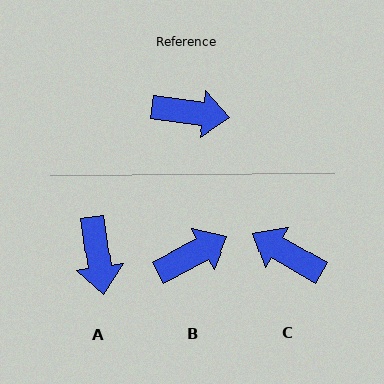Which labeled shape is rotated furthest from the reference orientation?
C, about 158 degrees away.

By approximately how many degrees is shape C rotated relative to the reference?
Approximately 158 degrees counter-clockwise.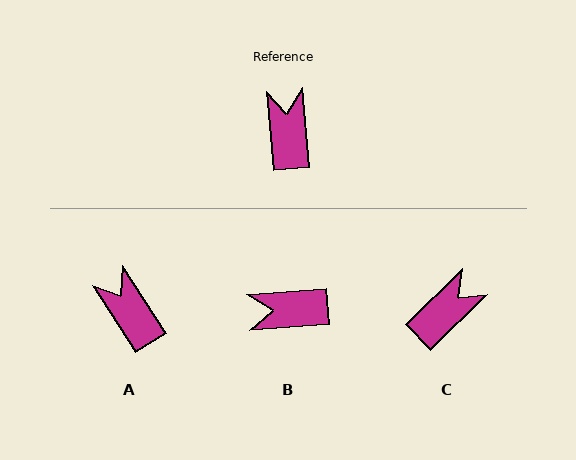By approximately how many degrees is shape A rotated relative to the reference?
Approximately 27 degrees counter-clockwise.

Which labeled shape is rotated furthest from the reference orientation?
B, about 89 degrees away.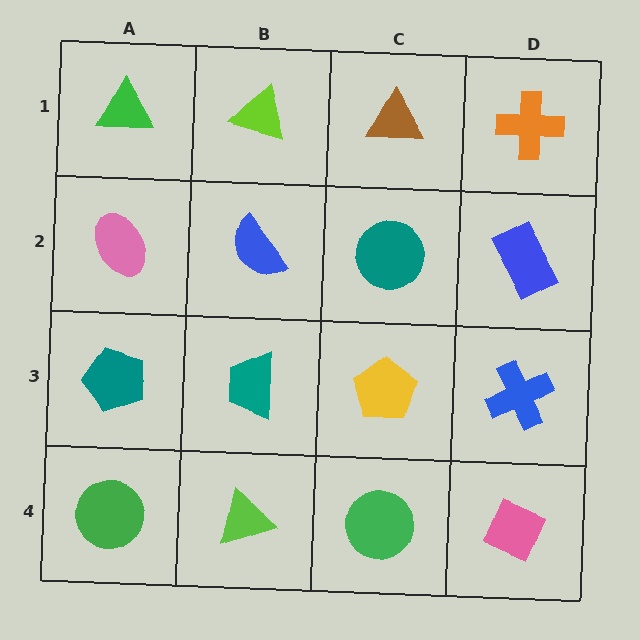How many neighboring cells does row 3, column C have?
4.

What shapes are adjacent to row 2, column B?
A lime triangle (row 1, column B), a teal trapezoid (row 3, column B), a pink ellipse (row 2, column A), a teal circle (row 2, column C).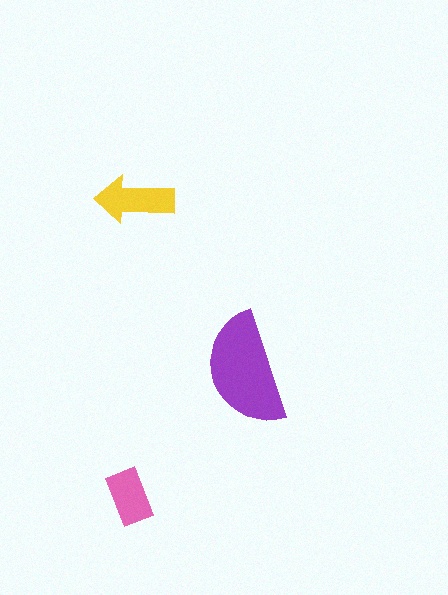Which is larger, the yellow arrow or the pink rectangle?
The yellow arrow.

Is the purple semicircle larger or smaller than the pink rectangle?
Larger.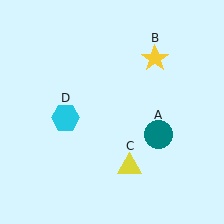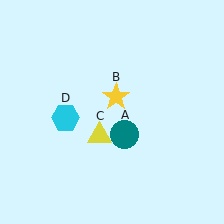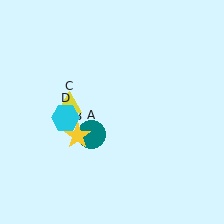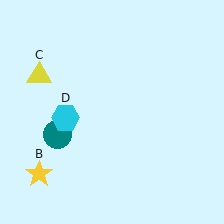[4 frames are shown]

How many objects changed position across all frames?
3 objects changed position: teal circle (object A), yellow star (object B), yellow triangle (object C).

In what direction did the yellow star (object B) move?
The yellow star (object B) moved down and to the left.